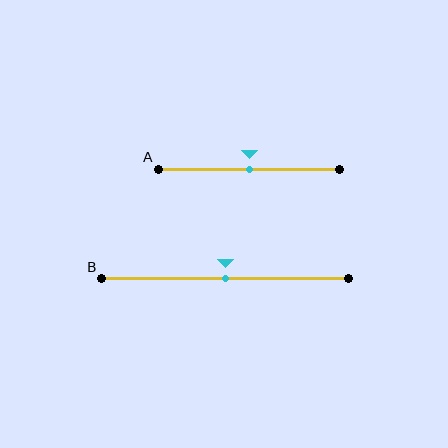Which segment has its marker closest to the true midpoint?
Segment A has its marker closest to the true midpoint.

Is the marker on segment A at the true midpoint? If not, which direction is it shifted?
Yes, the marker on segment A is at the true midpoint.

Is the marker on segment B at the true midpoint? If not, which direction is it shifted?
Yes, the marker on segment B is at the true midpoint.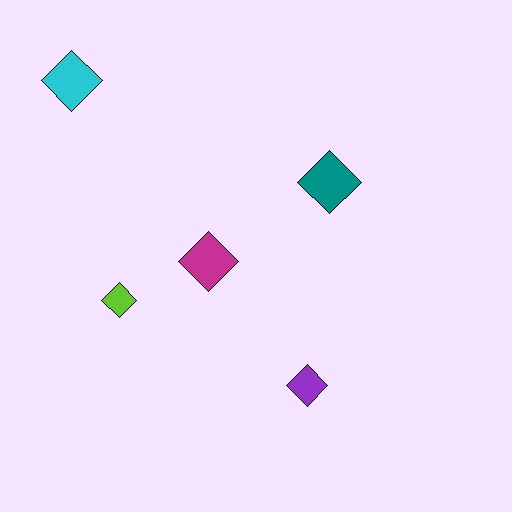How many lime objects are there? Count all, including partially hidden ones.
There is 1 lime object.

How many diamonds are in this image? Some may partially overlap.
There are 5 diamonds.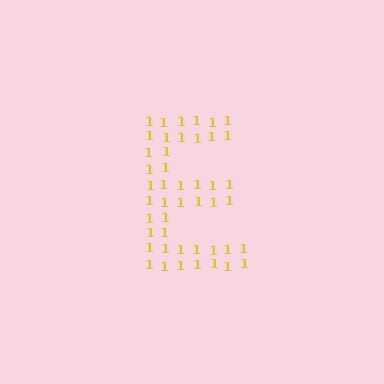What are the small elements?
The small elements are digit 1's.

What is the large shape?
The large shape is the letter E.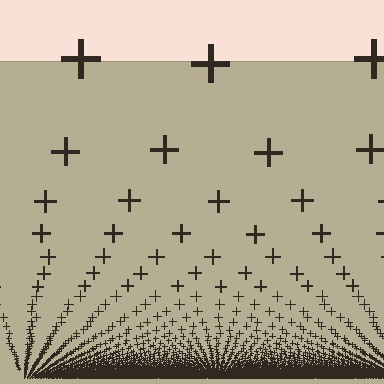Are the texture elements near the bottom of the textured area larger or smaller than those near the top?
Smaller. The gradient is inverted — elements near the bottom are smaller and denser.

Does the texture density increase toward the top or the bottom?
Density increases toward the bottom.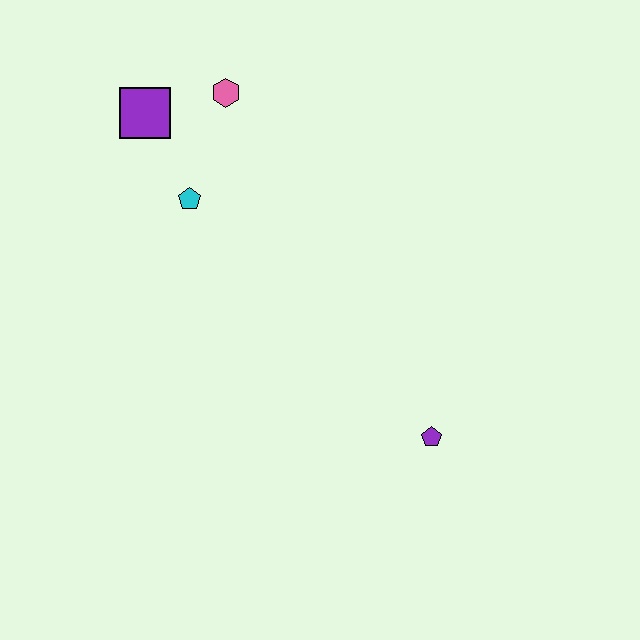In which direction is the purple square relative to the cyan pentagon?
The purple square is above the cyan pentagon.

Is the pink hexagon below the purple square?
No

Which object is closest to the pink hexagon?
The purple square is closest to the pink hexagon.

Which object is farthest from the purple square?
The purple pentagon is farthest from the purple square.